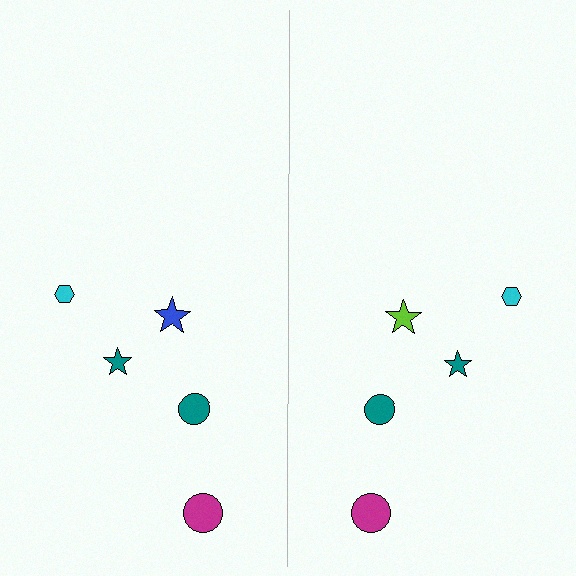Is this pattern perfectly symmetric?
No, the pattern is not perfectly symmetric. The lime star on the right side breaks the symmetry — its mirror counterpart is blue.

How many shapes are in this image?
There are 10 shapes in this image.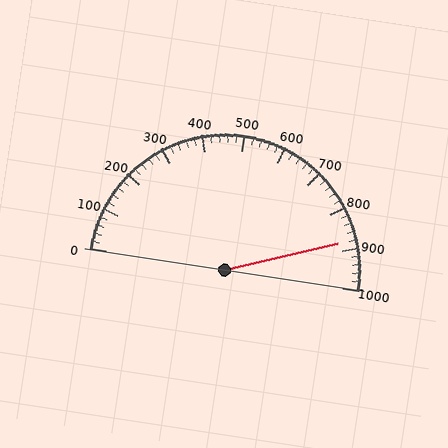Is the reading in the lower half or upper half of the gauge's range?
The reading is in the upper half of the range (0 to 1000).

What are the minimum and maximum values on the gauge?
The gauge ranges from 0 to 1000.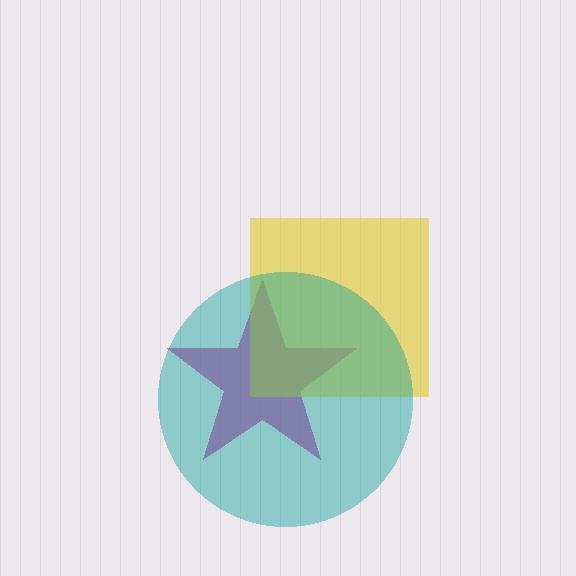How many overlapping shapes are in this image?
There are 3 overlapping shapes in the image.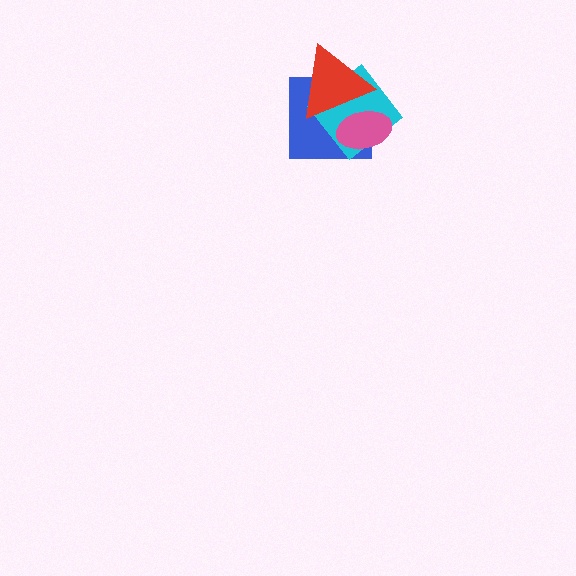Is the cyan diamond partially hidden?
Yes, it is partially covered by another shape.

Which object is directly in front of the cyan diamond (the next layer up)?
The pink ellipse is directly in front of the cyan diamond.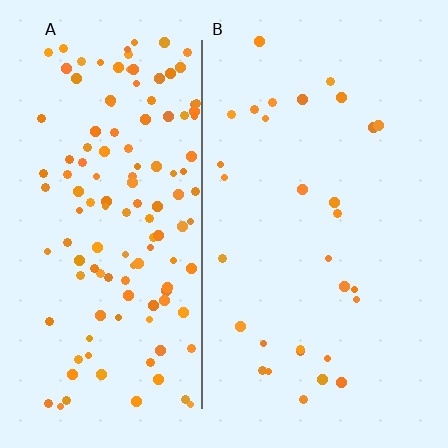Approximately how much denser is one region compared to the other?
Approximately 4.4× — region A over region B.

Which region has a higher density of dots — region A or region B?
A (the left).